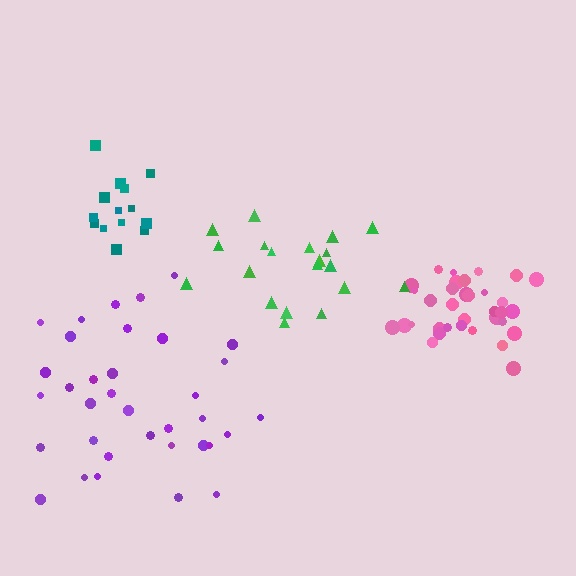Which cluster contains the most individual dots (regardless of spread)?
Purple (35).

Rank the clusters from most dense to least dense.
pink, teal, green, purple.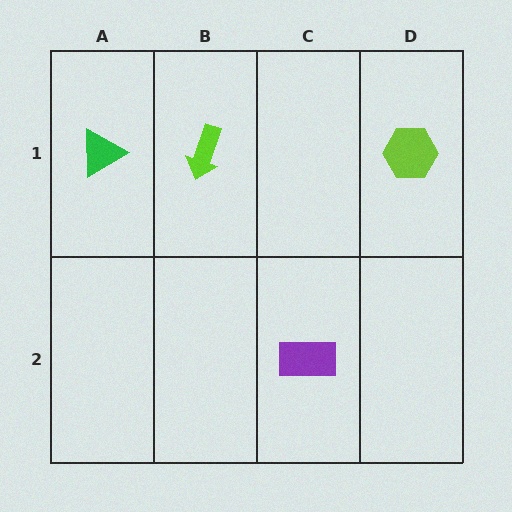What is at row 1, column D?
A lime hexagon.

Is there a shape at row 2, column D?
No, that cell is empty.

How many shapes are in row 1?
3 shapes.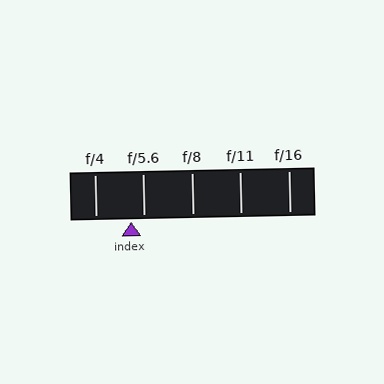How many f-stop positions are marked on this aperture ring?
There are 5 f-stop positions marked.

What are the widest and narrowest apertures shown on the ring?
The widest aperture shown is f/4 and the narrowest is f/16.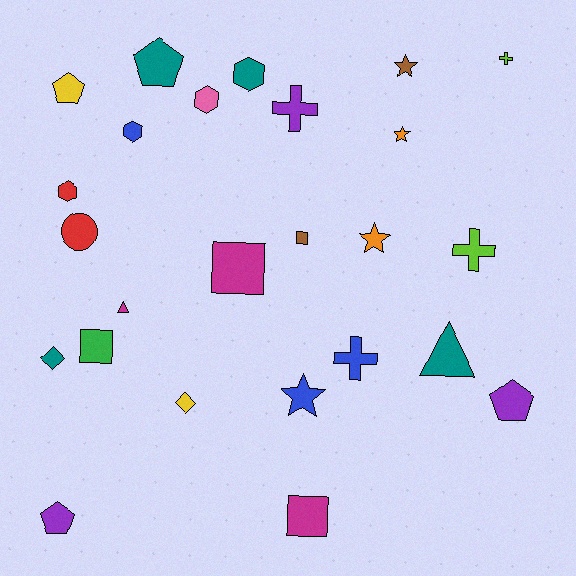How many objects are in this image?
There are 25 objects.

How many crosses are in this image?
There are 4 crosses.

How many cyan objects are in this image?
There are no cyan objects.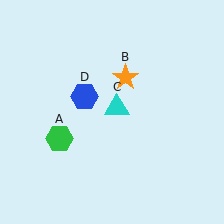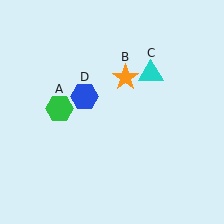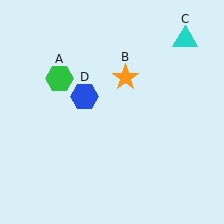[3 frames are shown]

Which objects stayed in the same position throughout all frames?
Orange star (object B) and blue hexagon (object D) remained stationary.